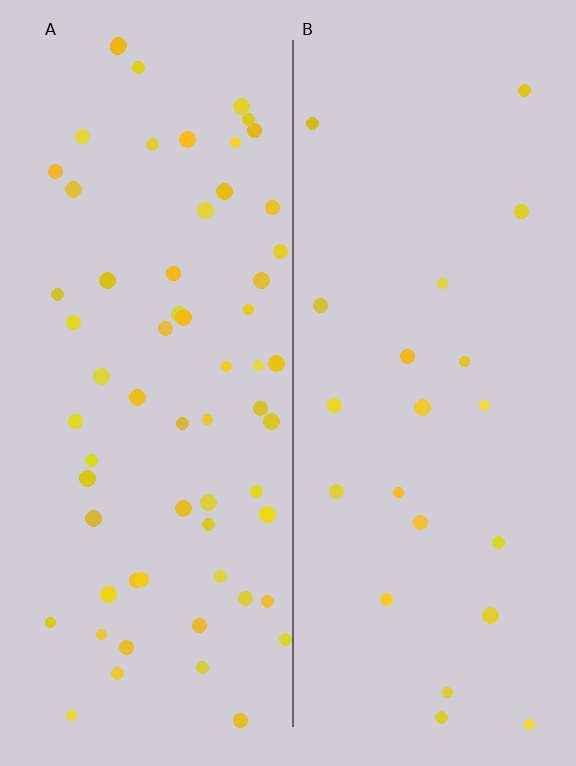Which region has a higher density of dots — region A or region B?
A (the left).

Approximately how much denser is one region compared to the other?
Approximately 3.0× — region A over region B.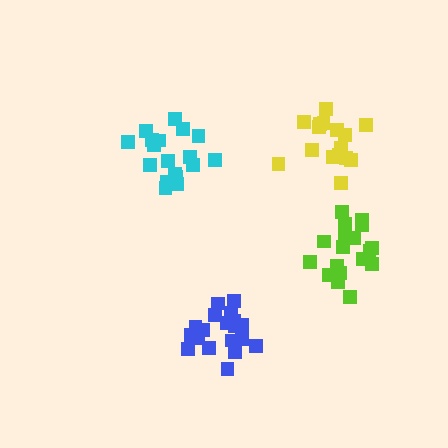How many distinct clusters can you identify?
There are 4 distinct clusters.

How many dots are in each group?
Group 1: 16 dots, Group 2: 19 dots, Group 3: 19 dots, Group 4: 19 dots (73 total).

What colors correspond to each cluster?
The clusters are colored: yellow, cyan, blue, lime.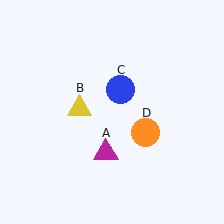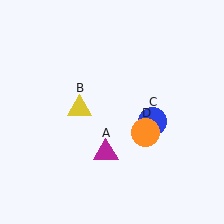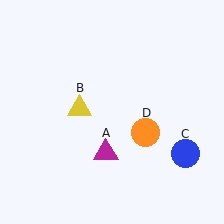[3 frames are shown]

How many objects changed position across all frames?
1 object changed position: blue circle (object C).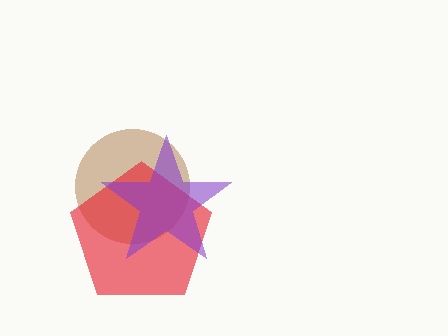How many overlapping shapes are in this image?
There are 3 overlapping shapes in the image.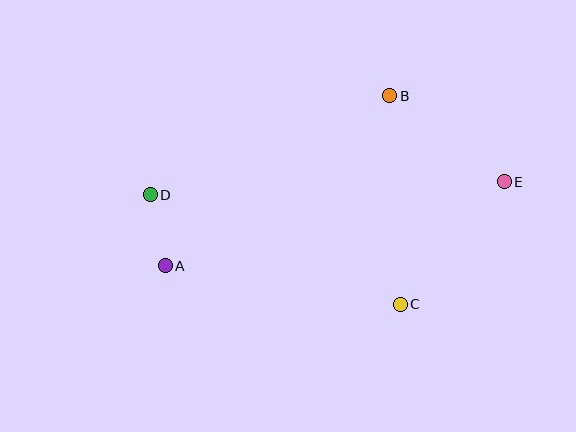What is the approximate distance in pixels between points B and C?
The distance between B and C is approximately 209 pixels.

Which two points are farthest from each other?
Points D and E are farthest from each other.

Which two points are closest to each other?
Points A and D are closest to each other.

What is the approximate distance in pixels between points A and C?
The distance between A and C is approximately 238 pixels.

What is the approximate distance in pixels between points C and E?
The distance between C and E is approximately 161 pixels.